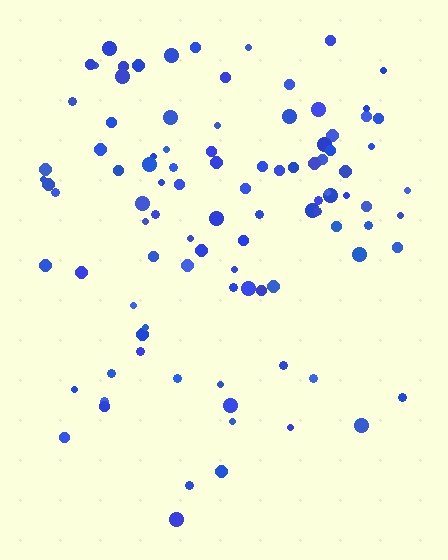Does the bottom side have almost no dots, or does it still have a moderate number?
Still a moderate number, just noticeably fewer than the top.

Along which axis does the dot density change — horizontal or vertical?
Vertical.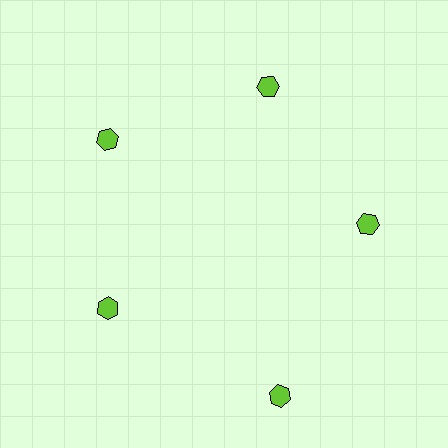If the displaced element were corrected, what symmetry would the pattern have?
It would have 5-fold rotational symmetry — the pattern would map onto itself every 72 degrees.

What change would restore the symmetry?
The symmetry would be restored by moving it inward, back onto the ring so that all 5 hexagons sit at equal angles and equal distance from the center.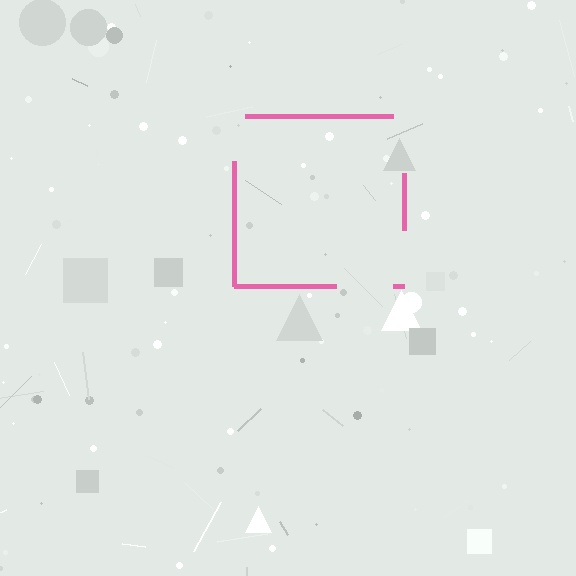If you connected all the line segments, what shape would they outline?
They would outline a square.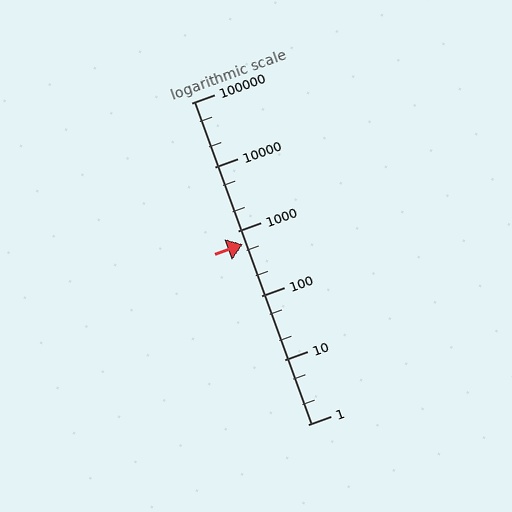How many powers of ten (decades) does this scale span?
The scale spans 5 decades, from 1 to 100000.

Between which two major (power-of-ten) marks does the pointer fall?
The pointer is between 100 and 1000.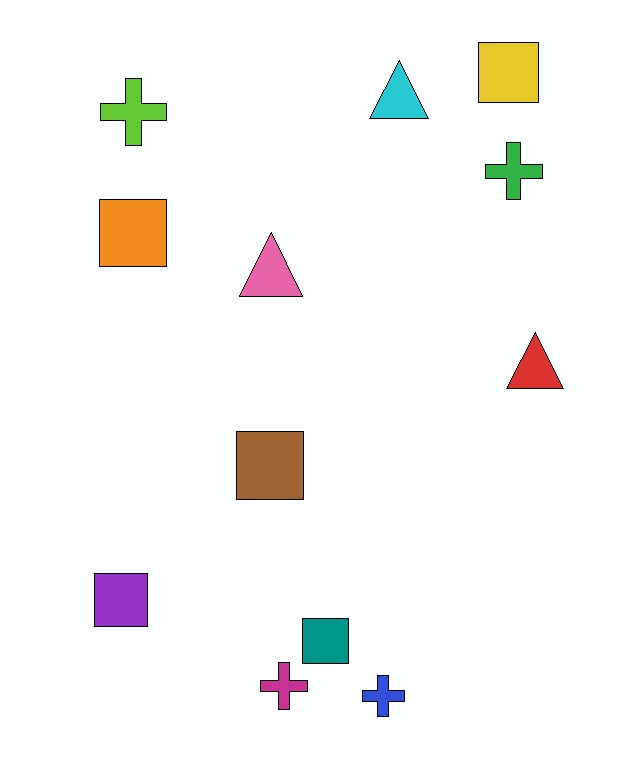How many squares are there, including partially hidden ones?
There are 5 squares.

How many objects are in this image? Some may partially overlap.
There are 12 objects.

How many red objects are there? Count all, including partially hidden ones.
There is 1 red object.